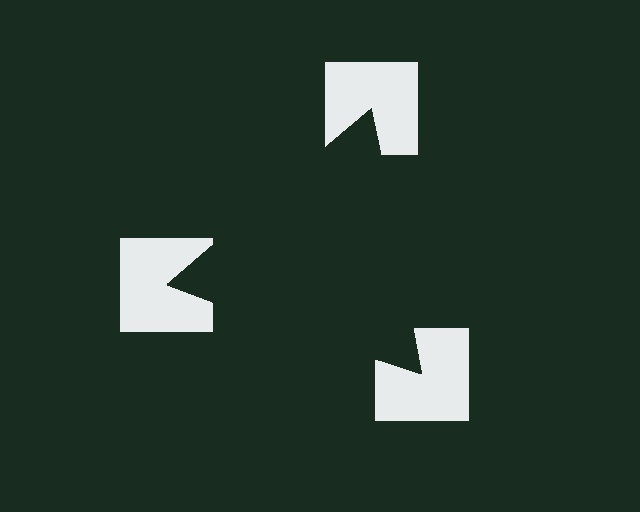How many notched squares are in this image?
There are 3 — one at each vertex of the illusory triangle.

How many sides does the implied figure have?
3 sides.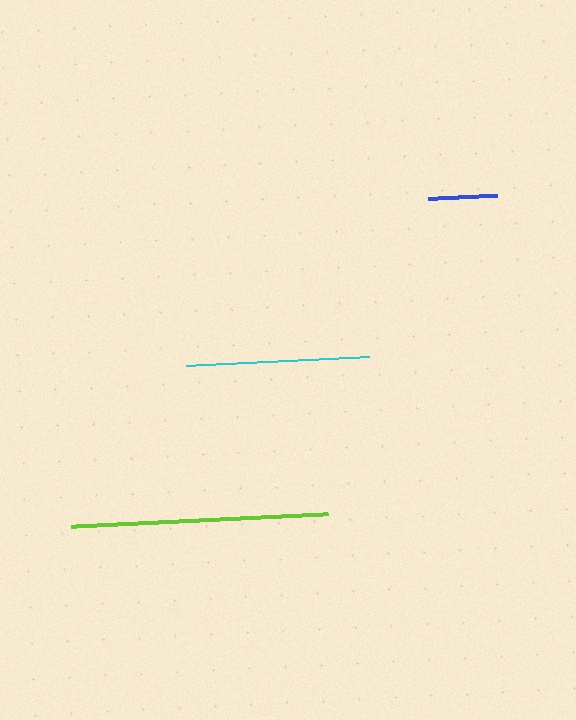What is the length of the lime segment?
The lime segment is approximately 257 pixels long.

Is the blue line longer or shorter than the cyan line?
The cyan line is longer than the blue line.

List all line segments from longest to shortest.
From longest to shortest: lime, cyan, blue.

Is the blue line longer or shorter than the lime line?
The lime line is longer than the blue line.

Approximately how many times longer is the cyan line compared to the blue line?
The cyan line is approximately 2.6 times the length of the blue line.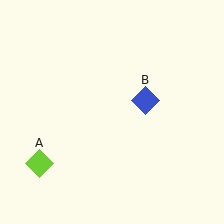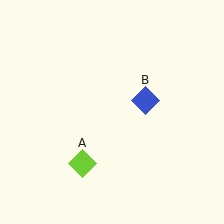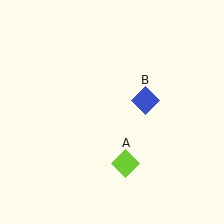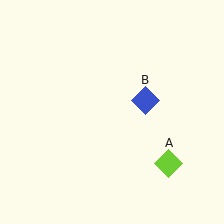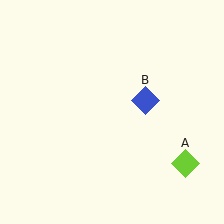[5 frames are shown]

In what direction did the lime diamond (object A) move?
The lime diamond (object A) moved right.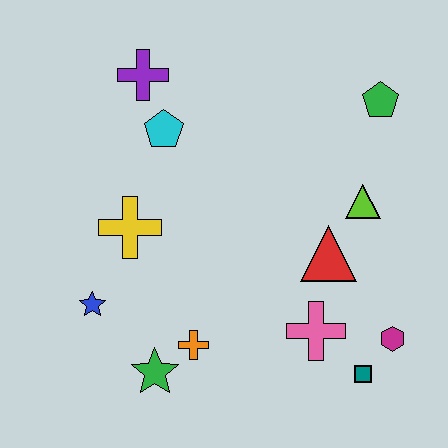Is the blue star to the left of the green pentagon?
Yes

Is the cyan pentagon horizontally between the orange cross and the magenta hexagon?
No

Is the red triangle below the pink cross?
No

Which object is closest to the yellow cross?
The blue star is closest to the yellow cross.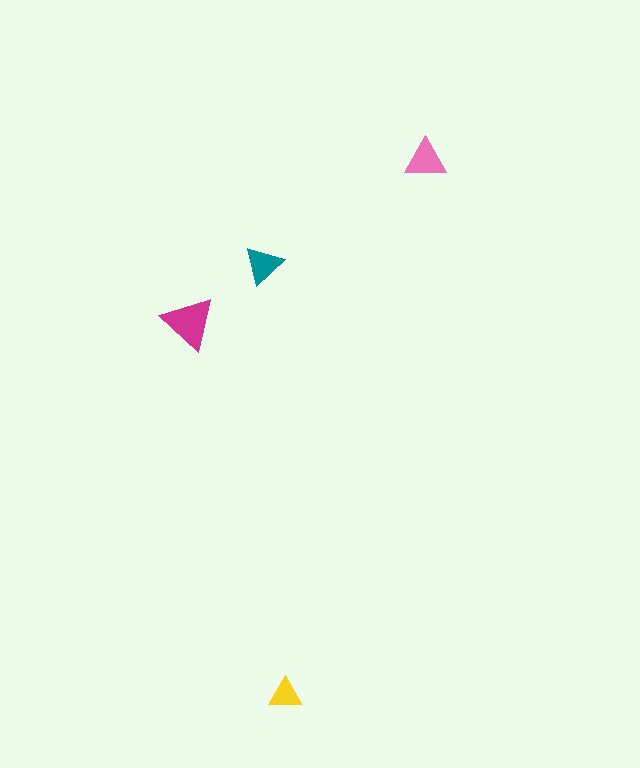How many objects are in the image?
There are 4 objects in the image.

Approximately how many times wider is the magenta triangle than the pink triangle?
About 1.5 times wider.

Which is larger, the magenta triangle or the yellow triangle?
The magenta one.